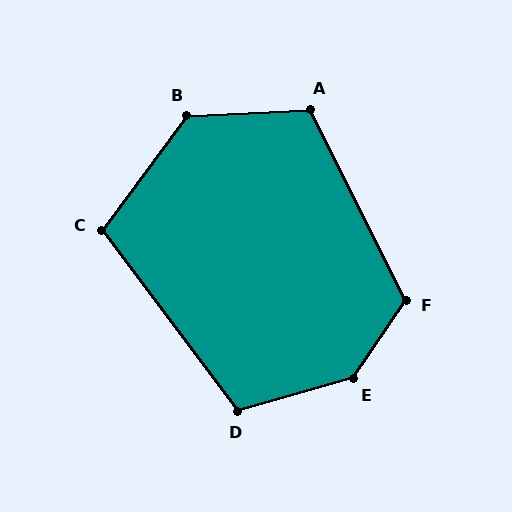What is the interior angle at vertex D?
Approximately 111 degrees (obtuse).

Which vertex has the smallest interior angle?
C, at approximately 107 degrees.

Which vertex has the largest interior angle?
E, at approximately 140 degrees.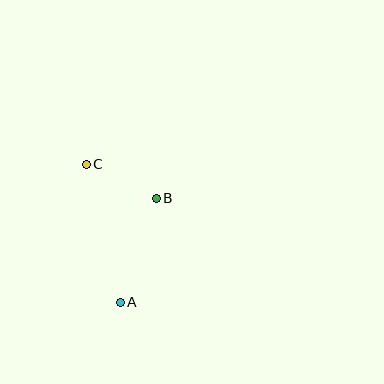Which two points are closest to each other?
Points B and C are closest to each other.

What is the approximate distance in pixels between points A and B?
The distance between A and B is approximately 110 pixels.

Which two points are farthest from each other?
Points A and C are farthest from each other.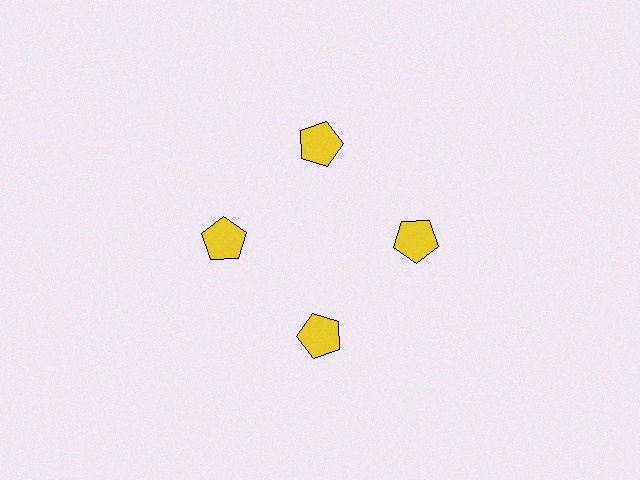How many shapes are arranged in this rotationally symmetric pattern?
There are 4 shapes, arranged in 4 groups of 1.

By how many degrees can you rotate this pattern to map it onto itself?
The pattern maps onto itself every 90 degrees of rotation.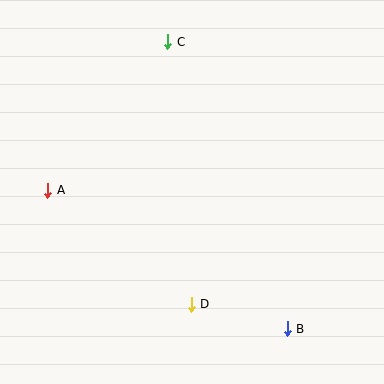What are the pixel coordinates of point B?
Point B is at (287, 329).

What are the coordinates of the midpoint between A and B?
The midpoint between A and B is at (168, 259).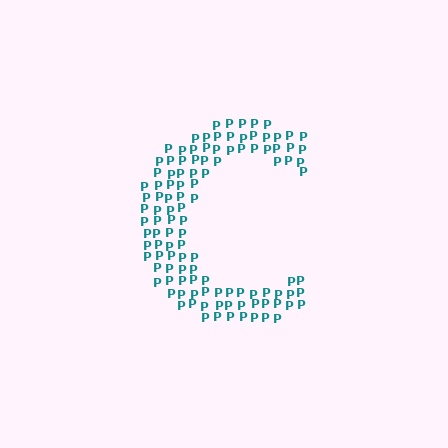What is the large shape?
The large shape is the letter C.